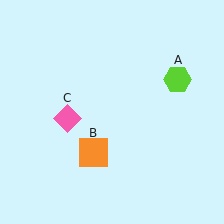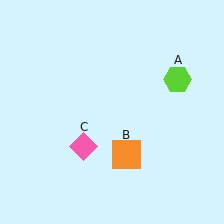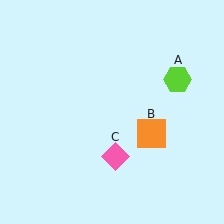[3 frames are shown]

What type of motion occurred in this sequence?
The orange square (object B), pink diamond (object C) rotated counterclockwise around the center of the scene.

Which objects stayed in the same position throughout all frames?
Lime hexagon (object A) remained stationary.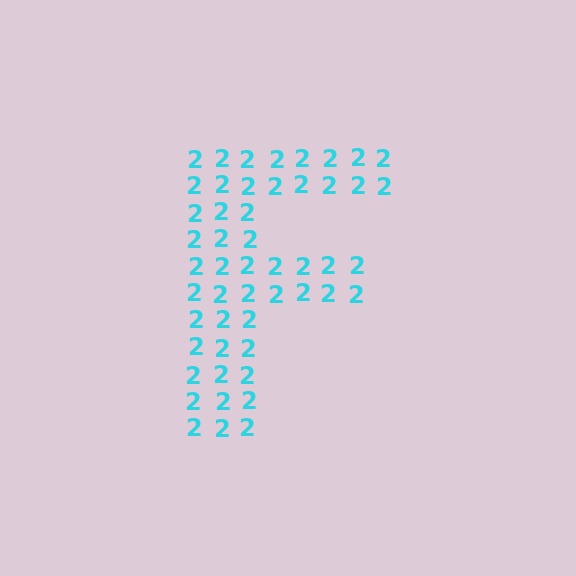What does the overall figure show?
The overall figure shows the letter F.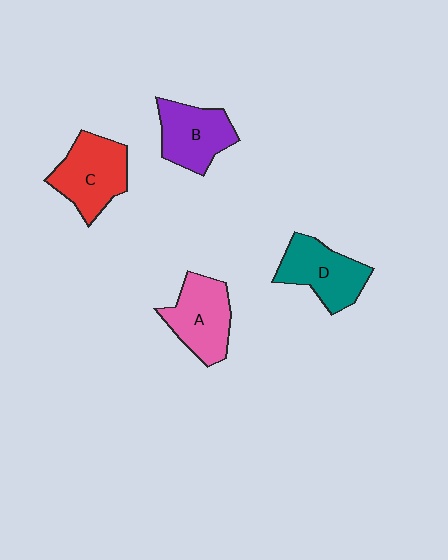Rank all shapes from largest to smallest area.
From largest to smallest: C (red), A (pink), D (teal), B (purple).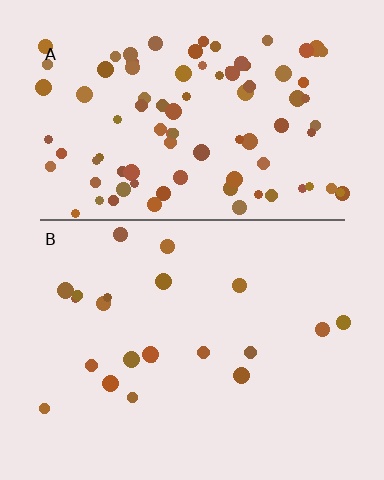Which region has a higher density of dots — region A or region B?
A (the top).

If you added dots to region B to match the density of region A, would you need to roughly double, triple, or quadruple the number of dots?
Approximately quadruple.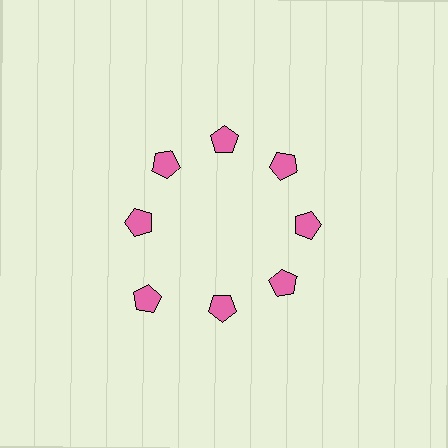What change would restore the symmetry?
The symmetry would be restored by moving it inward, back onto the ring so that all 8 pentagons sit at equal angles and equal distance from the center.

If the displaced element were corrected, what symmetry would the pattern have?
It would have 8-fold rotational symmetry — the pattern would map onto itself every 45 degrees.